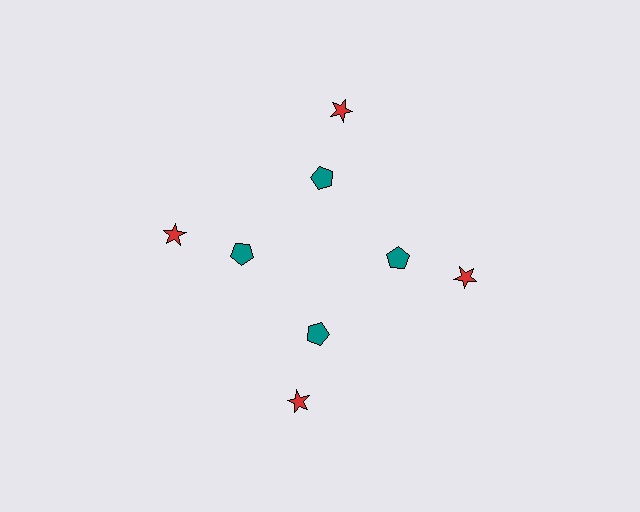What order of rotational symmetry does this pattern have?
This pattern has 4-fold rotational symmetry.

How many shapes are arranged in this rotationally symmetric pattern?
There are 8 shapes, arranged in 4 groups of 2.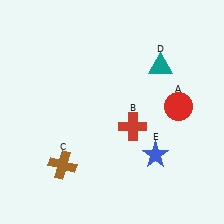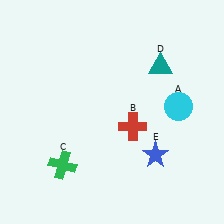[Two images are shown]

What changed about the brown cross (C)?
In Image 1, C is brown. In Image 2, it changed to green.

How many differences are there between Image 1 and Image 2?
There are 2 differences between the two images.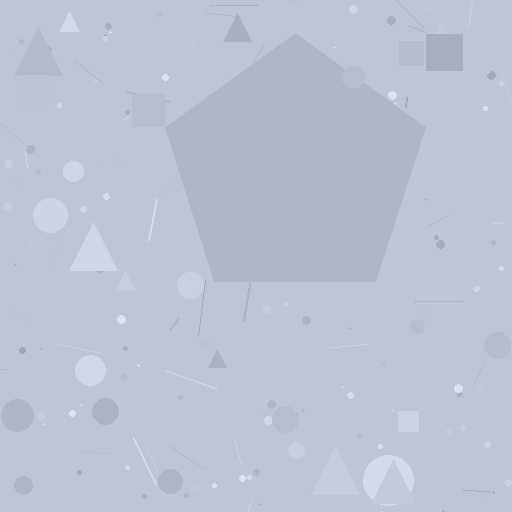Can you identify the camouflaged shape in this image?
The camouflaged shape is a pentagon.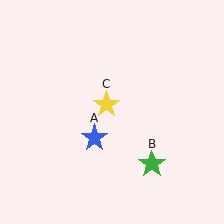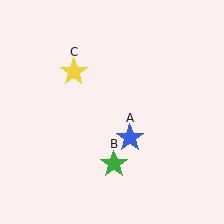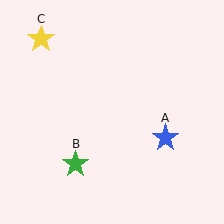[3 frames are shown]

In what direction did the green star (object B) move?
The green star (object B) moved left.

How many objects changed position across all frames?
3 objects changed position: blue star (object A), green star (object B), yellow star (object C).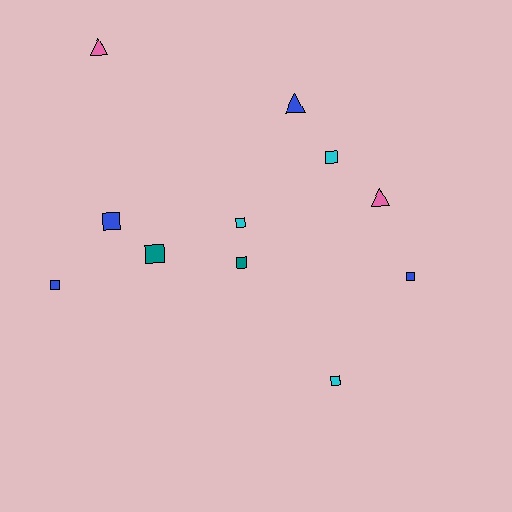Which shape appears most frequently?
Square, with 8 objects.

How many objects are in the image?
There are 11 objects.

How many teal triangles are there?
There are no teal triangles.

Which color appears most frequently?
Blue, with 4 objects.